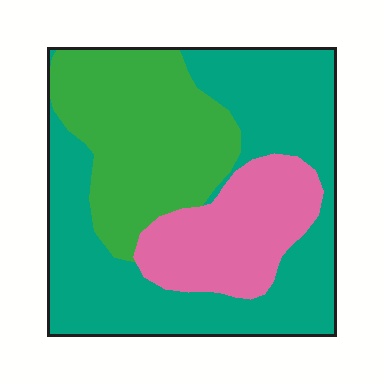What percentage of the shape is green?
Green takes up about one third (1/3) of the shape.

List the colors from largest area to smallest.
From largest to smallest: teal, green, pink.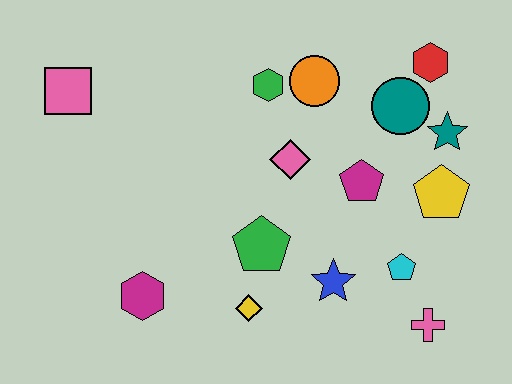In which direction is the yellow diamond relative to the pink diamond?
The yellow diamond is below the pink diamond.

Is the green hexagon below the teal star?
No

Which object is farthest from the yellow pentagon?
The pink square is farthest from the yellow pentagon.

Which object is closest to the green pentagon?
The yellow diamond is closest to the green pentagon.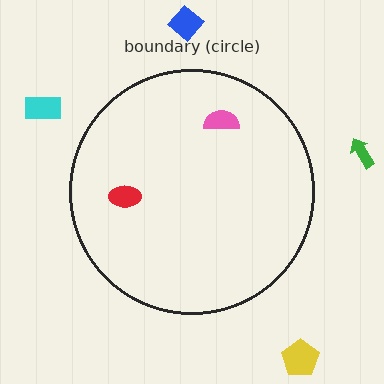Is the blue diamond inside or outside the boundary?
Outside.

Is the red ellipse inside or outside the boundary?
Inside.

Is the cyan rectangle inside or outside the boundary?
Outside.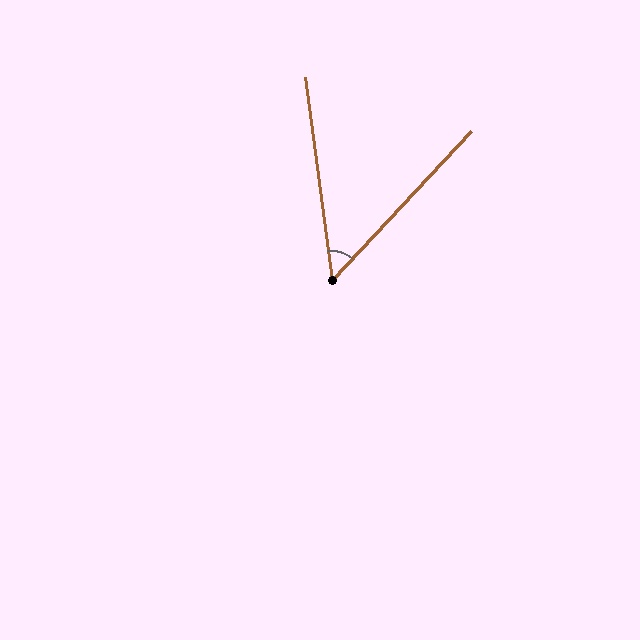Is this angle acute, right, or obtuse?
It is acute.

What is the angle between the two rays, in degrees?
Approximately 51 degrees.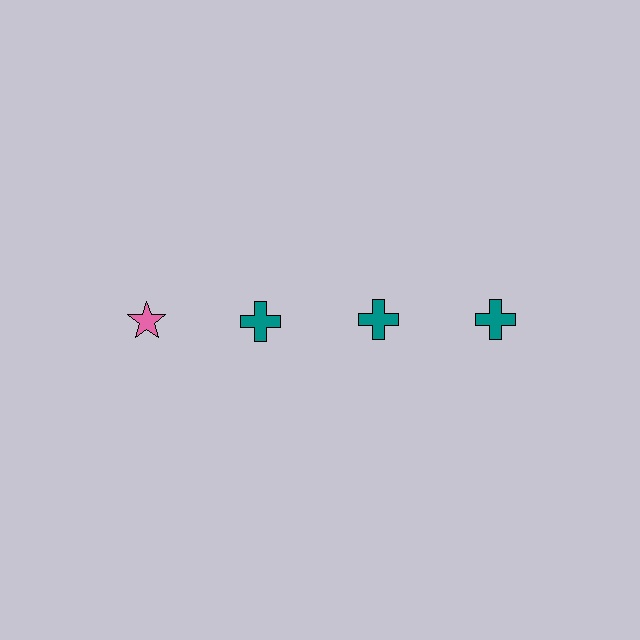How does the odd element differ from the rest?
It differs in both color (pink instead of teal) and shape (star instead of cross).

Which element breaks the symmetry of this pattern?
The pink star in the top row, leftmost column breaks the symmetry. All other shapes are teal crosses.